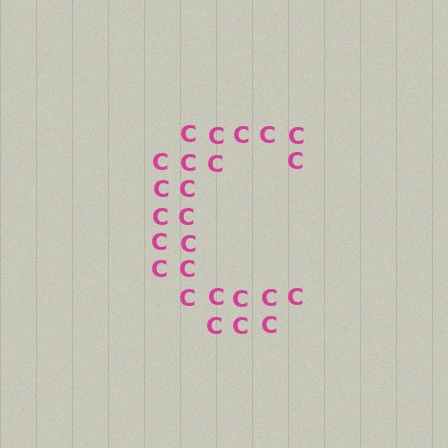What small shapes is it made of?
It is made of small letter C's.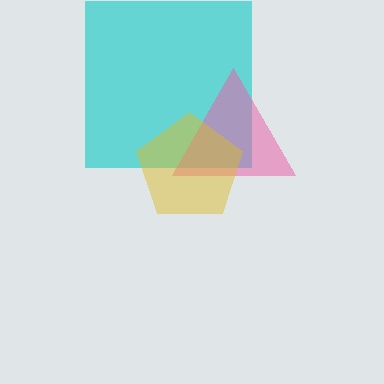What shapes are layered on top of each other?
The layered shapes are: a cyan square, a pink triangle, a yellow pentagon.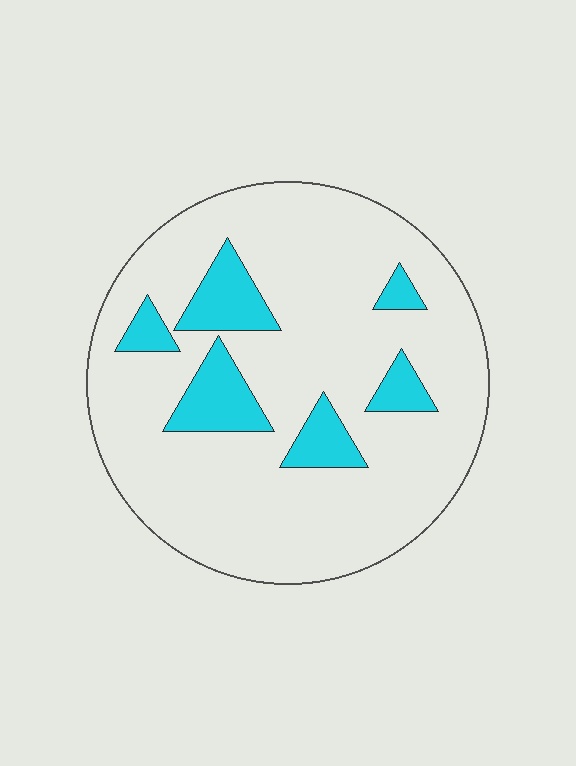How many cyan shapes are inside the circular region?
6.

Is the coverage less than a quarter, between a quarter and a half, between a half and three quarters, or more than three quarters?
Less than a quarter.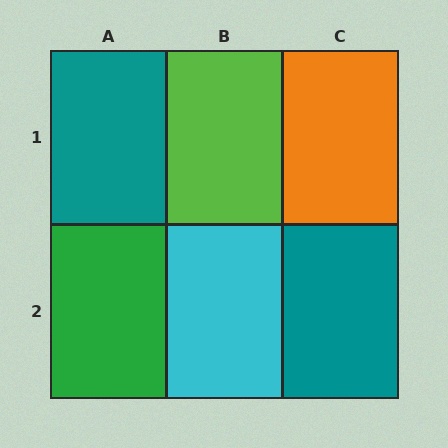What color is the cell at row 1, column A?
Teal.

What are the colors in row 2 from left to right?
Green, cyan, teal.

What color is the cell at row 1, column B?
Lime.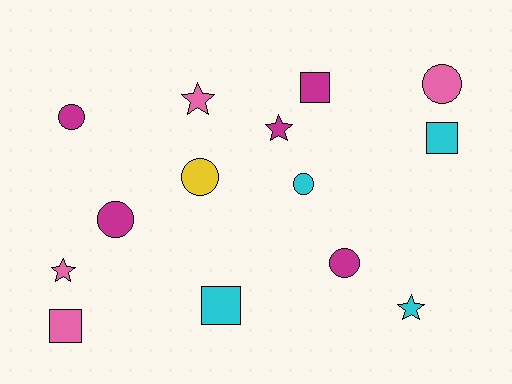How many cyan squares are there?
There are 2 cyan squares.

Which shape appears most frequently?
Circle, with 6 objects.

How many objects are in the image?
There are 14 objects.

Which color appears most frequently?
Magenta, with 5 objects.